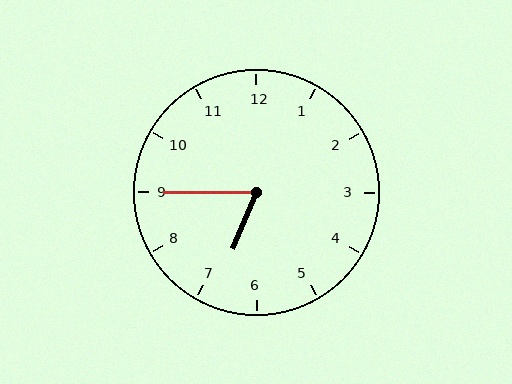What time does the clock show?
6:45.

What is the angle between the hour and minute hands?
Approximately 68 degrees.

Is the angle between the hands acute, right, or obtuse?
It is acute.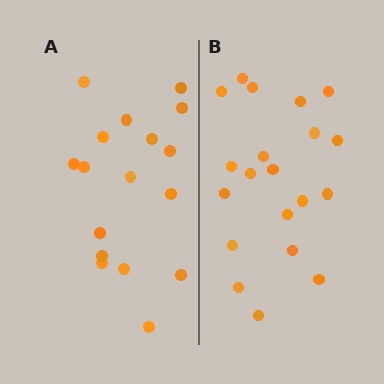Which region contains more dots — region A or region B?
Region B (the right region) has more dots.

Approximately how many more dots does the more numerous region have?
Region B has just a few more — roughly 2 or 3 more dots than region A.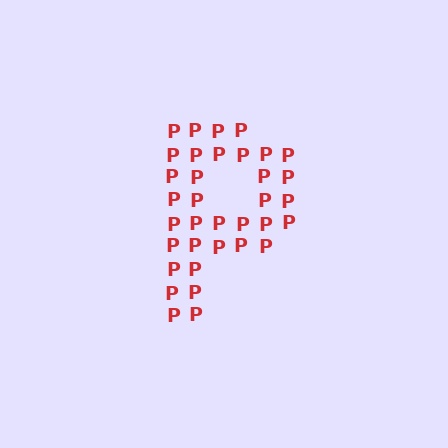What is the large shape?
The large shape is the letter P.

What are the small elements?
The small elements are letter P's.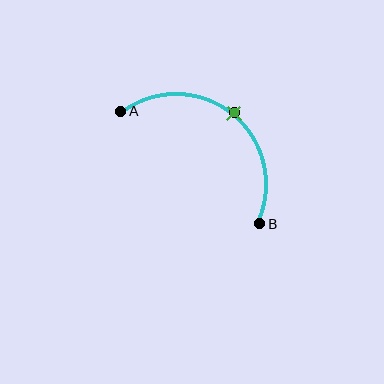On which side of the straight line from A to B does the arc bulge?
The arc bulges above and to the right of the straight line connecting A and B.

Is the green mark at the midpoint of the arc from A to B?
Yes. The green mark lies on the arc at equal arc-length from both A and B — it is the arc midpoint.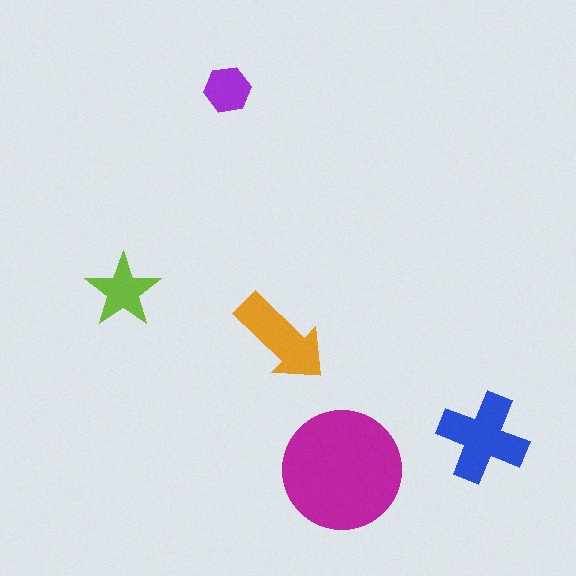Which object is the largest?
The magenta circle.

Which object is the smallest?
The purple hexagon.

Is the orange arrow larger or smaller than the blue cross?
Smaller.